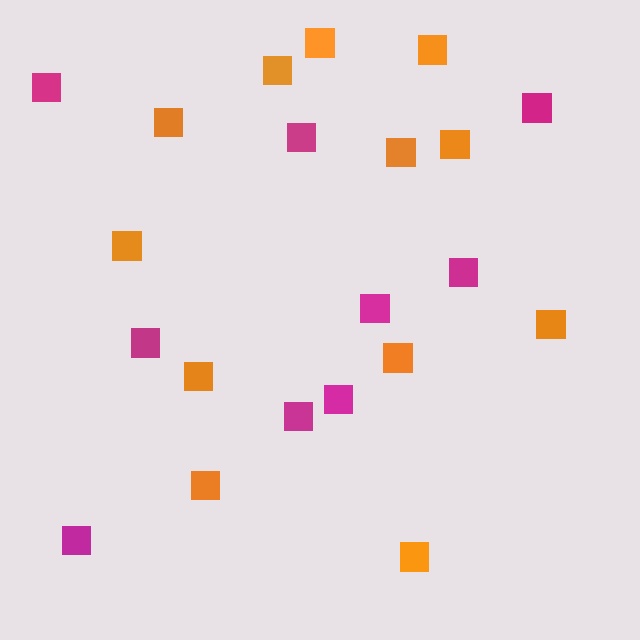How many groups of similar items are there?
There are 2 groups: one group of magenta squares (9) and one group of orange squares (12).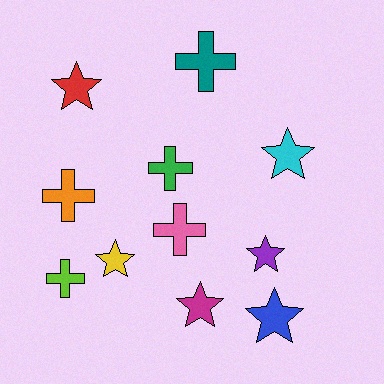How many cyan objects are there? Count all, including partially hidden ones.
There is 1 cyan object.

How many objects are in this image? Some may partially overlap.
There are 11 objects.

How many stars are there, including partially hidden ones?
There are 6 stars.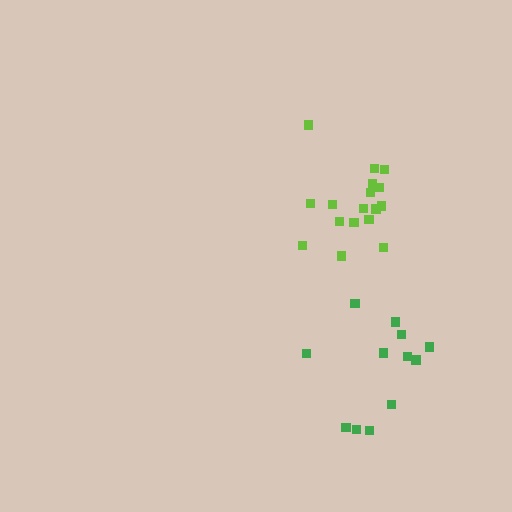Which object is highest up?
The lime cluster is topmost.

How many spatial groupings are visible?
There are 2 spatial groupings.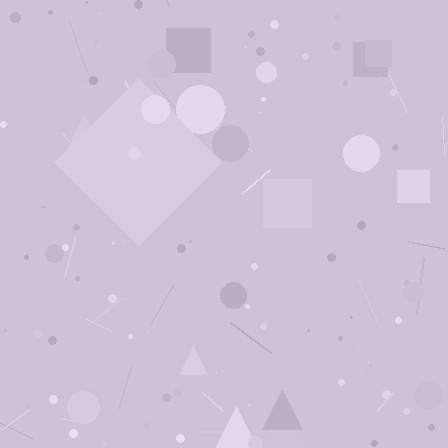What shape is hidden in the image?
A diamond is hidden in the image.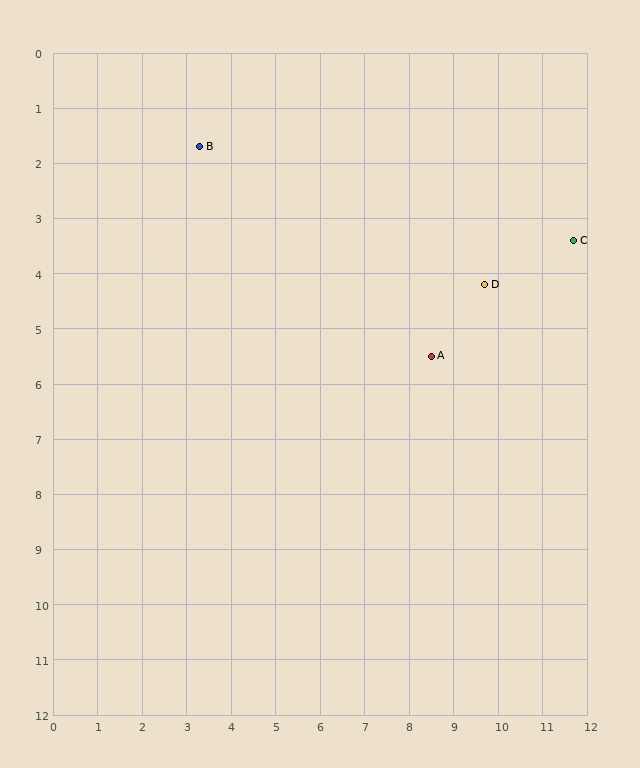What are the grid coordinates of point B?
Point B is at approximately (3.3, 1.7).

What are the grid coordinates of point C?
Point C is at approximately (11.7, 3.4).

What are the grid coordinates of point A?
Point A is at approximately (8.5, 5.5).